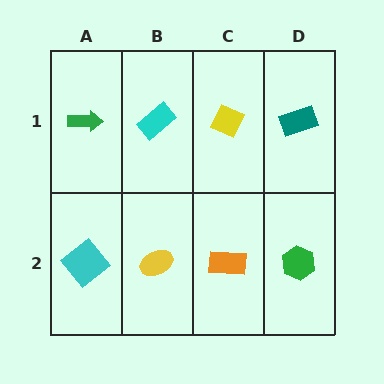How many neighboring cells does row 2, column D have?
2.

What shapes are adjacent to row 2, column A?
A green arrow (row 1, column A), a yellow ellipse (row 2, column B).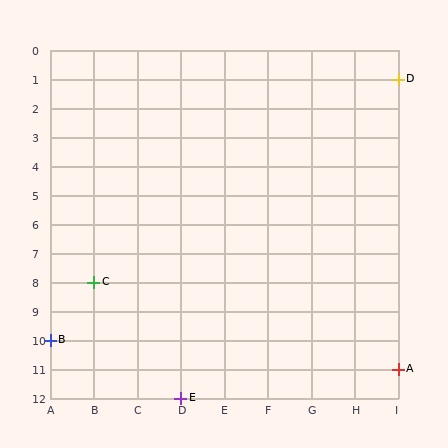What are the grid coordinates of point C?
Point C is at grid coordinates (B, 8).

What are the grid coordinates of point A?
Point A is at grid coordinates (I, 11).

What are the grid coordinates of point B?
Point B is at grid coordinates (A, 10).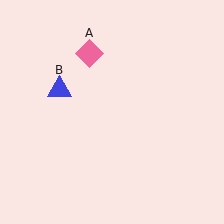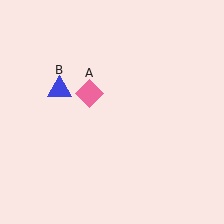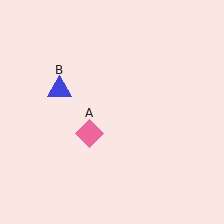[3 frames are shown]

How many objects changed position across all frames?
1 object changed position: pink diamond (object A).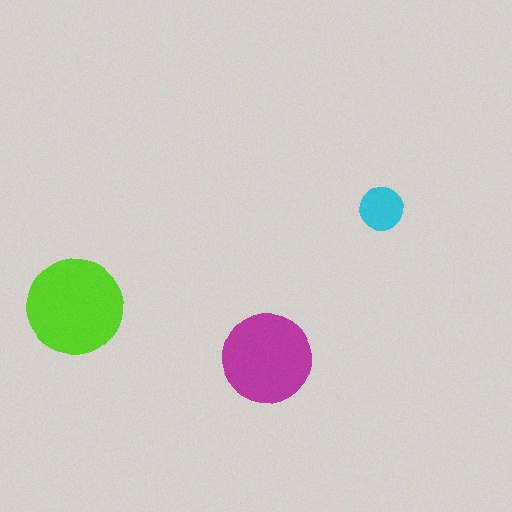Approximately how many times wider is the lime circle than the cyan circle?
About 2 times wider.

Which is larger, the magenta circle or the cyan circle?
The magenta one.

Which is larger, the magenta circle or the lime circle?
The lime one.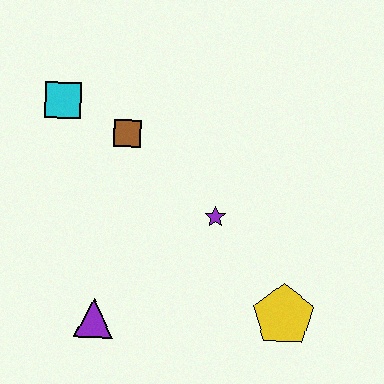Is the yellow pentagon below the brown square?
Yes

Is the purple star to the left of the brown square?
No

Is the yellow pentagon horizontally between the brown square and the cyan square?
No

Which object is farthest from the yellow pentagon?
The cyan square is farthest from the yellow pentagon.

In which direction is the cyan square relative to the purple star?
The cyan square is to the left of the purple star.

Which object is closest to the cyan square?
The brown square is closest to the cyan square.